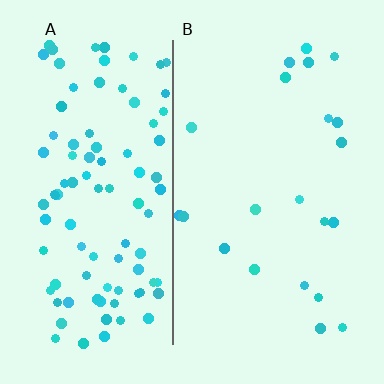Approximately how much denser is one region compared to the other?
Approximately 4.6× — region A over region B.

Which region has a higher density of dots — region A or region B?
A (the left).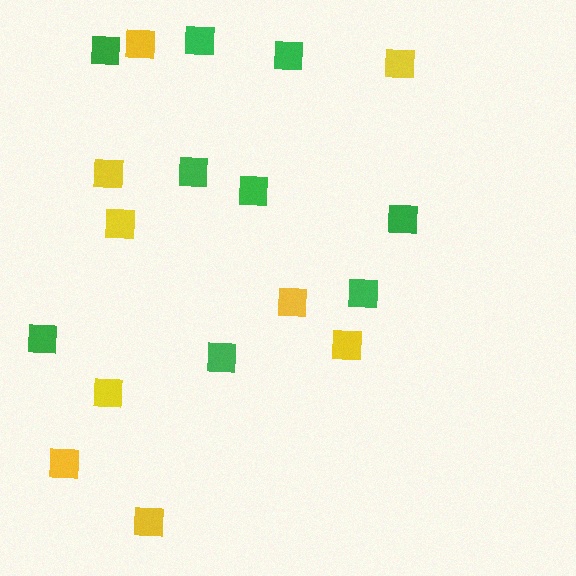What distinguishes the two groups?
There are 2 groups: one group of green squares (9) and one group of yellow squares (9).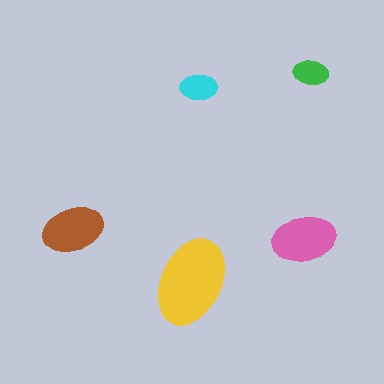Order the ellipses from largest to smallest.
the yellow one, the pink one, the brown one, the cyan one, the green one.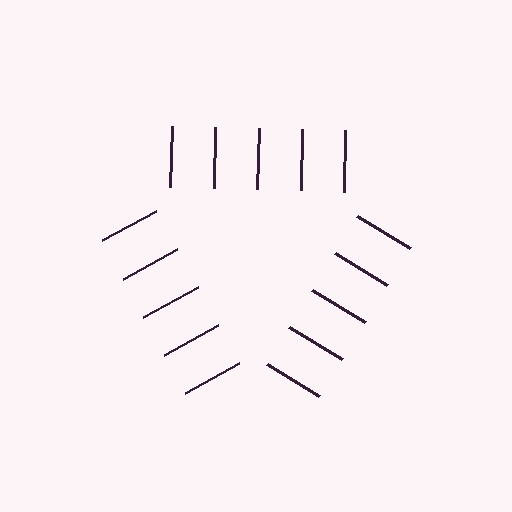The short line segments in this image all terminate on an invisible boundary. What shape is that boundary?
An illusory triangle — the line segments terminate on its edges but no continuous stroke is drawn.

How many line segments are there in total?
15 — 5 along each of the 3 edges.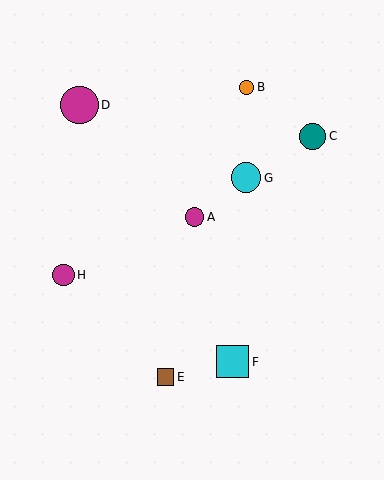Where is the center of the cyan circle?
The center of the cyan circle is at (246, 178).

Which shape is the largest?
The magenta circle (labeled D) is the largest.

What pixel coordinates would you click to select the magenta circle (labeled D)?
Click at (80, 105) to select the magenta circle D.